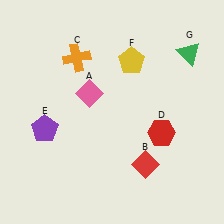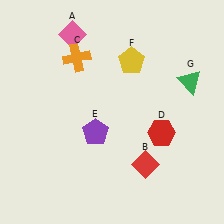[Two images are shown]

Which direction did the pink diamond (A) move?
The pink diamond (A) moved up.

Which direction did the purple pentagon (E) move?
The purple pentagon (E) moved right.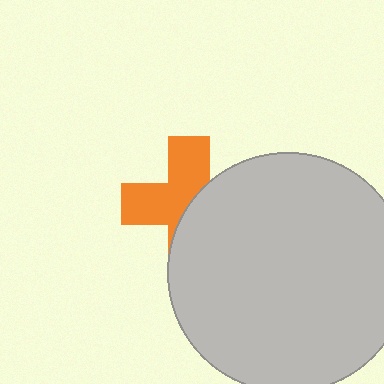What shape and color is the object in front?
The object in front is a light gray circle.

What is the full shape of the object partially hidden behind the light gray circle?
The partially hidden object is an orange cross.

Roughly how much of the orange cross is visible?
About half of it is visible (roughly 51%).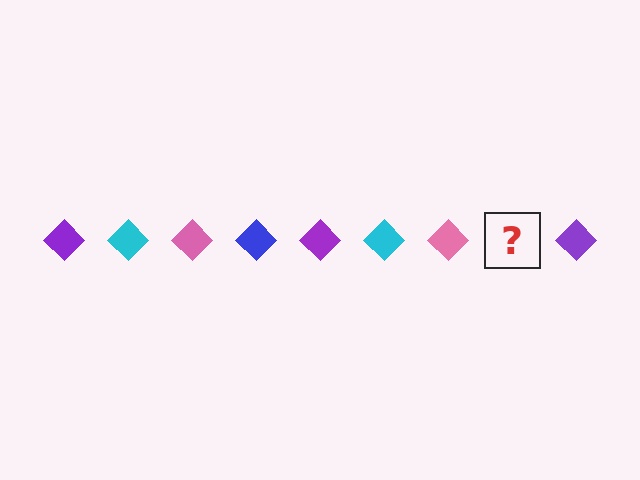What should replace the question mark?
The question mark should be replaced with a blue diamond.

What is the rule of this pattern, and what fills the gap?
The rule is that the pattern cycles through purple, cyan, pink, blue diamonds. The gap should be filled with a blue diamond.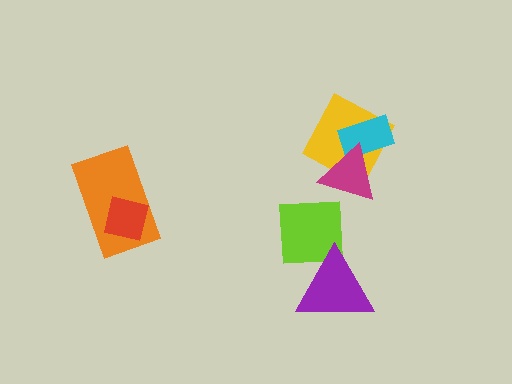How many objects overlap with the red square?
1 object overlaps with the red square.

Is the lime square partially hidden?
Yes, it is partially covered by another shape.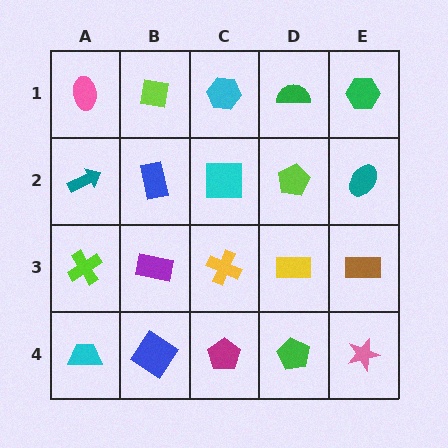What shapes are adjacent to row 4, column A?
A lime cross (row 3, column A), a blue diamond (row 4, column B).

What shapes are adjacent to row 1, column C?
A cyan square (row 2, column C), a lime square (row 1, column B), a green semicircle (row 1, column D).